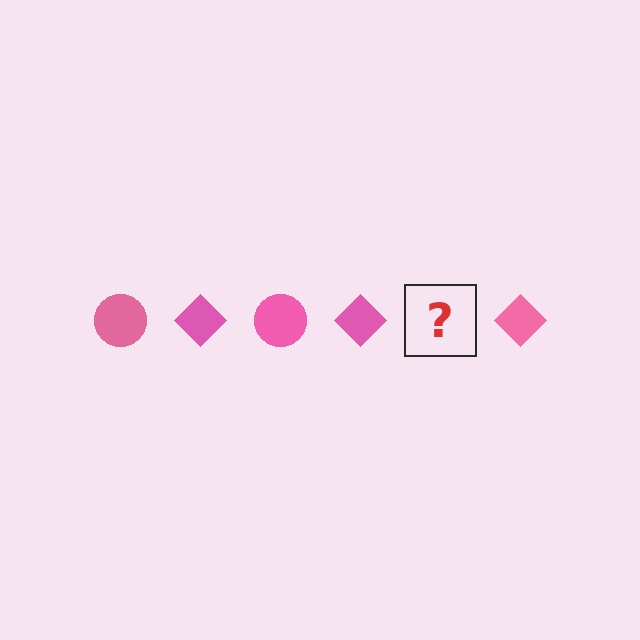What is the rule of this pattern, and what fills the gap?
The rule is that the pattern cycles through circle, diamond shapes in pink. The gap should be filled with a pink circle.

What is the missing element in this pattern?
The missing element is a pink circle.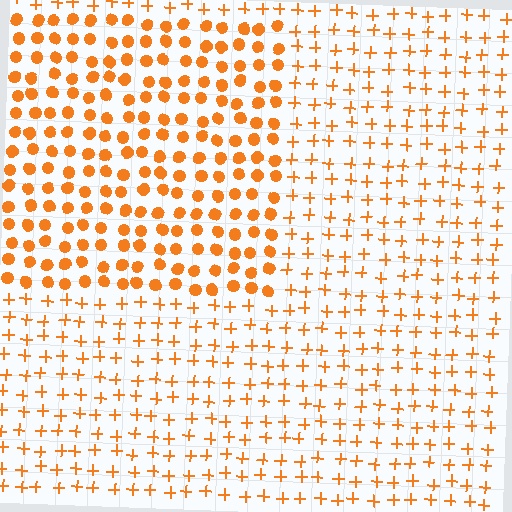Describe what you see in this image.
The image is filled with small orange elements arranged in a uniform grid. A rectangle-shaped region contains circles, while the surrounding area contains plus signs. The boundary is defined purely by the change in element shape.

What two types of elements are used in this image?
The image uses circles inside the rectangle region and plus signs outside it.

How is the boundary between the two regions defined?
The boundary is defined by a change in element shape: circles inside vs. plus signs outside. All elements share the same color and spacing.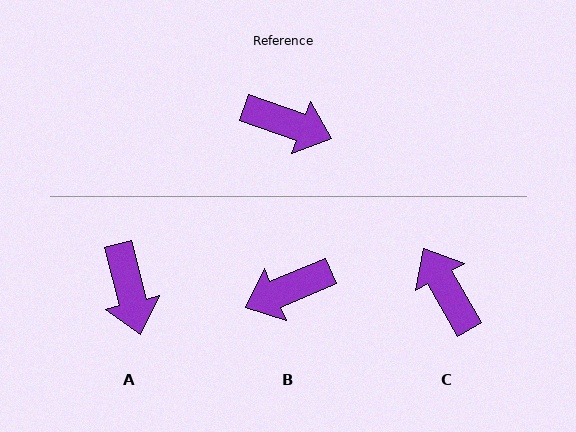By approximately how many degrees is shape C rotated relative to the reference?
Approximately 139 degrees counter-clockwise.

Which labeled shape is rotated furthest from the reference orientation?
C, about 139 degrees away.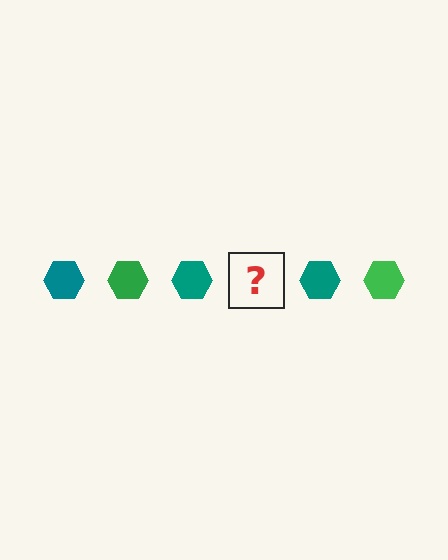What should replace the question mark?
The question mark should be replaced with a green hexagon.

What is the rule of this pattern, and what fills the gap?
The rule is that the pattern cycles through teal, green hexagons. The gap should be filled with a green hexagon.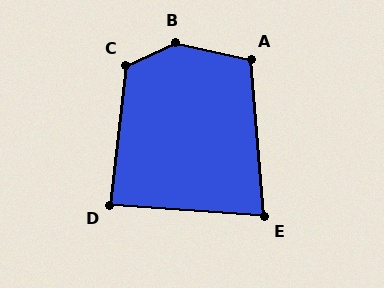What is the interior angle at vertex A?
Approximately 108 degrees (obtuse).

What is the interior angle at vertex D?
Approximately 88 degrees (approximately right).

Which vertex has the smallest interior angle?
E, at approximately 81 degrees.